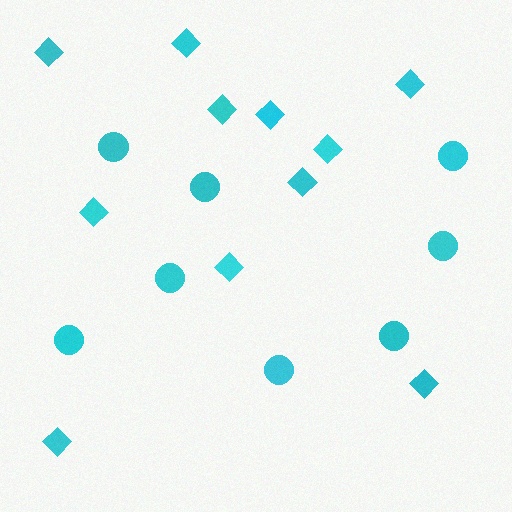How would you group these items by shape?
There are 2 groups: one group of diamonds (11) and one group of circles (8).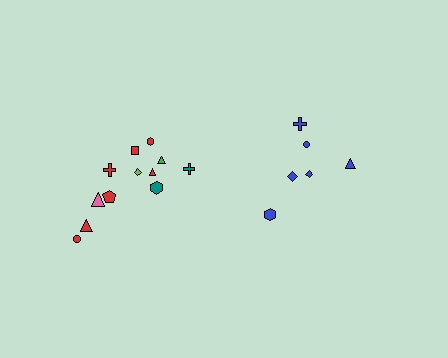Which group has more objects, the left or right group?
The left group.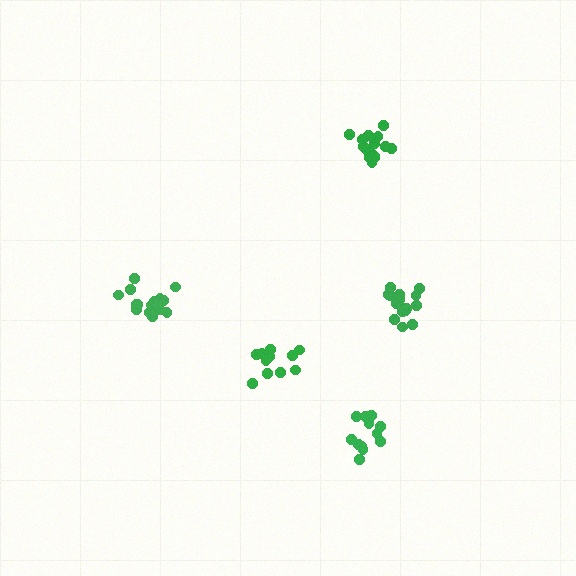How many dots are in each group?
Group 1: 18 dots, Group 2: 12 dots, Group 3: 16 dots, Group 4: 17 dots, Group 5: 12 dots (75 total).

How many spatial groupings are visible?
There are 5 spatial groupings.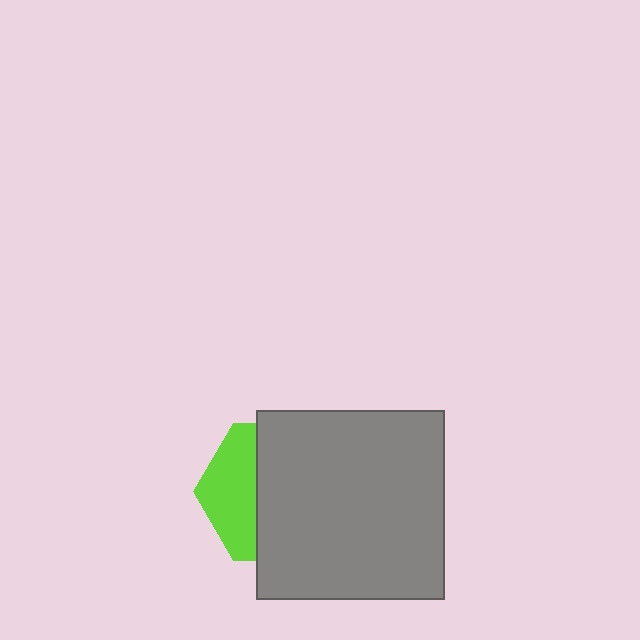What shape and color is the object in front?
The object in front is a gray square.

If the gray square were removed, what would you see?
You would see the complete lime hexagon.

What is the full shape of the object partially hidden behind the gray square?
The partially hidden object is a lime hexagon.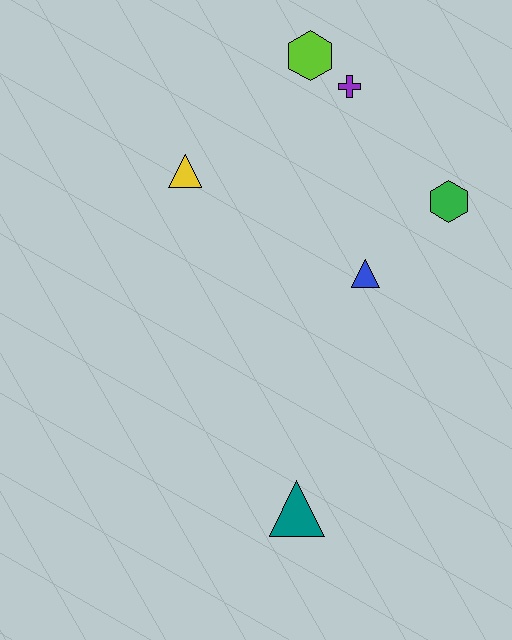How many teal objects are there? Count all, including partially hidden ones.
There is 1 teal object.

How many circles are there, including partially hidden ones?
There are no circles.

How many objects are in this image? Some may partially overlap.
There are 6 objects.